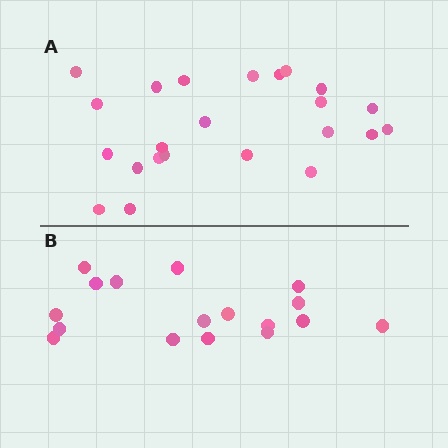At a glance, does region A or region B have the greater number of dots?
Region A (the top region) has more dots.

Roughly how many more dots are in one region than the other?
Region A has about 6 more dots than region B.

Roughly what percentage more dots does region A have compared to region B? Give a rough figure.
About 35% more.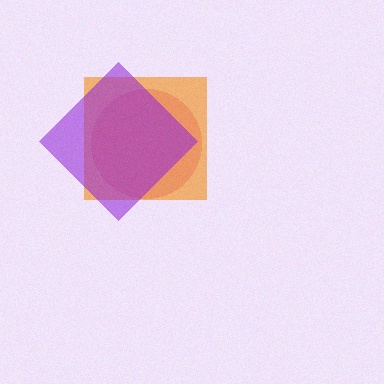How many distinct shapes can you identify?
There are 3 distinct shapes: a pink circle, an orange square, a purple diamond.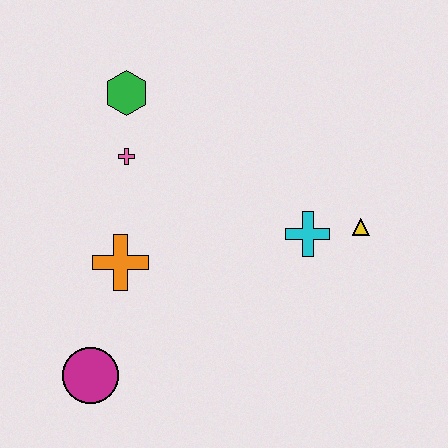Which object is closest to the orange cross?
The pink cross is closest to the orange cross.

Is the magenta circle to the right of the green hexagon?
No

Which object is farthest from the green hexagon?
The magenta circle is farthest from the green hexagon.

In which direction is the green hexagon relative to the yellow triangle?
The green hexagon is to the left of the yellow triangle.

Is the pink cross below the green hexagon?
Yes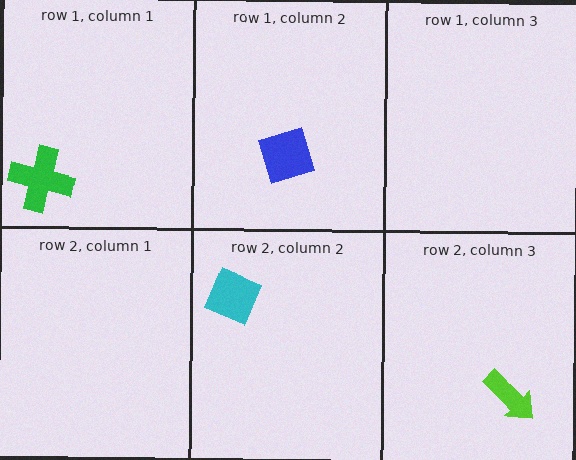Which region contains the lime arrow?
The row 2, column 3 region.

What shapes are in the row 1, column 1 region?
The green cross.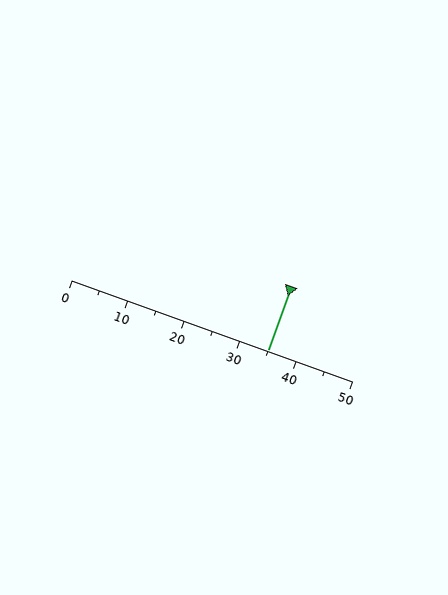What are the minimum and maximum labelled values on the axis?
The axis runs from 0 to 50.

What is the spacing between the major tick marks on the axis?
The major ticks are spaced 10 apart.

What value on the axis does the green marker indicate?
The marker indicates approximately 35.